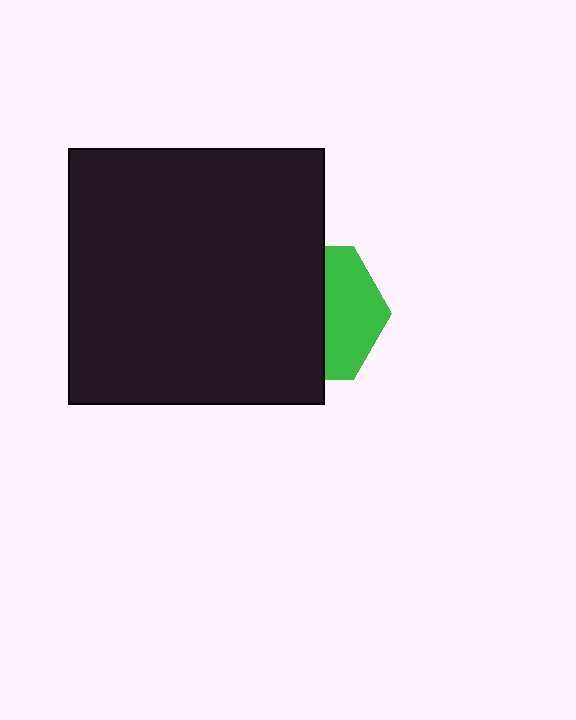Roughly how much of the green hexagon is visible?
A small part of it is visible (roughly 41%).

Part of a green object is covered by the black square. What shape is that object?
It is a hexagon.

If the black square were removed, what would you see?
You would see the complete green hexagon.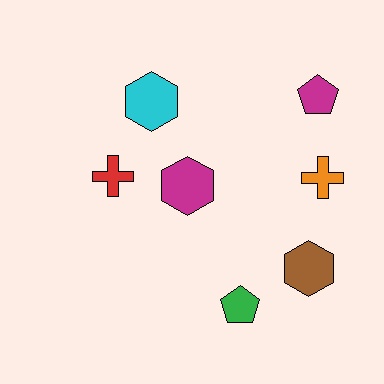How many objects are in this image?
There are 7 objects.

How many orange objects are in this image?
There is 1 orange object.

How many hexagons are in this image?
There are 3 hexagons.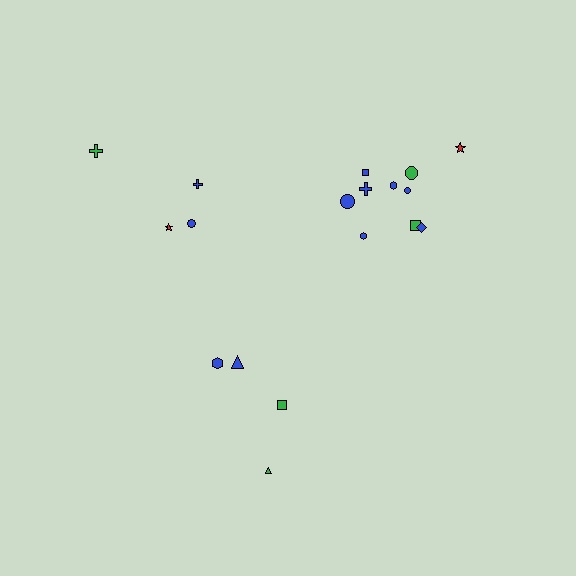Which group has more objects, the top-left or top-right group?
The top-right group.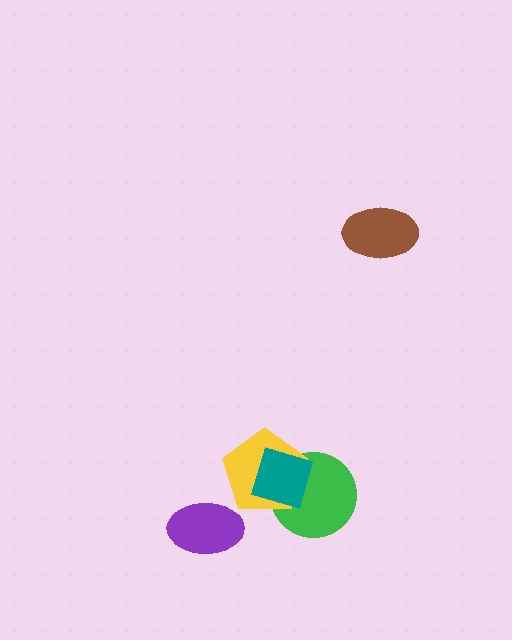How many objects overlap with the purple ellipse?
0 objects overlap with the purple ellipse.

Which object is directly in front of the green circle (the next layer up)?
The yellow pentagon is directly in front of the green circle.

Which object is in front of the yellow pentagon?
The teal diamond is in front of the yellow pentagon.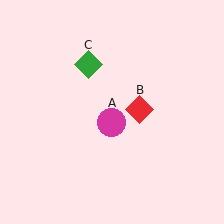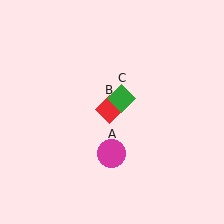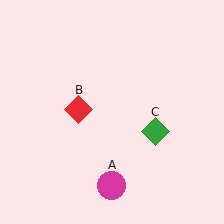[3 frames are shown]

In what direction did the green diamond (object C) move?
The green diamond (object C) moved down and to the right.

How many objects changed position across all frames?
3 objects changed position: magenta circle (object A), red diamond (object B), green diamond (object C).